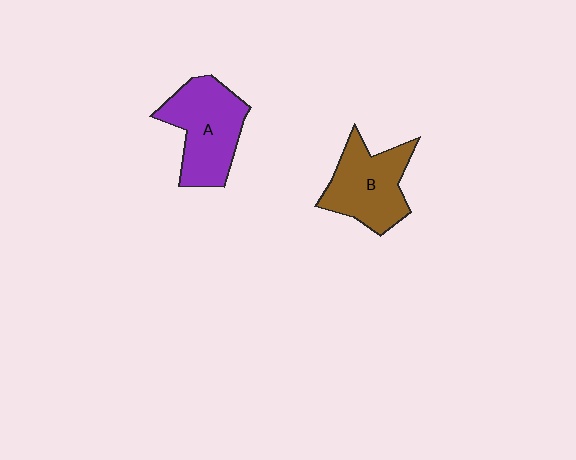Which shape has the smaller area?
Shape B (brown).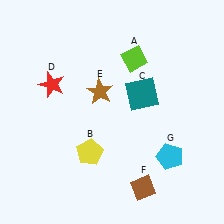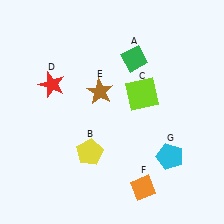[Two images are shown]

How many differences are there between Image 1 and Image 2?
There are 3 differences between the two images.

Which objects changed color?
A changed from lime to green. C changed from teal to lime. F changed from brown to orange.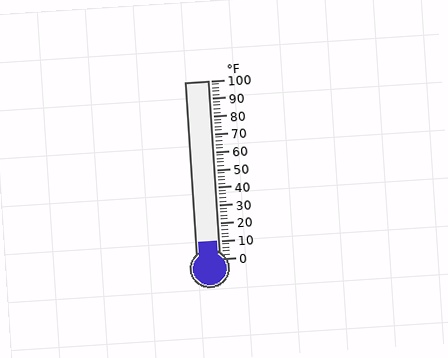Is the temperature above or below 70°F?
The temperature is below 70°F.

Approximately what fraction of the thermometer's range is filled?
The thermometer is filled to approximately 10% of its range.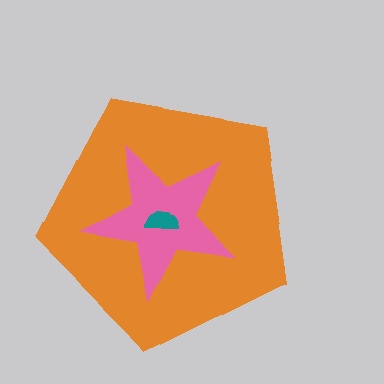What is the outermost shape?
The orange pentagon.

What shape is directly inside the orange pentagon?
The pink star.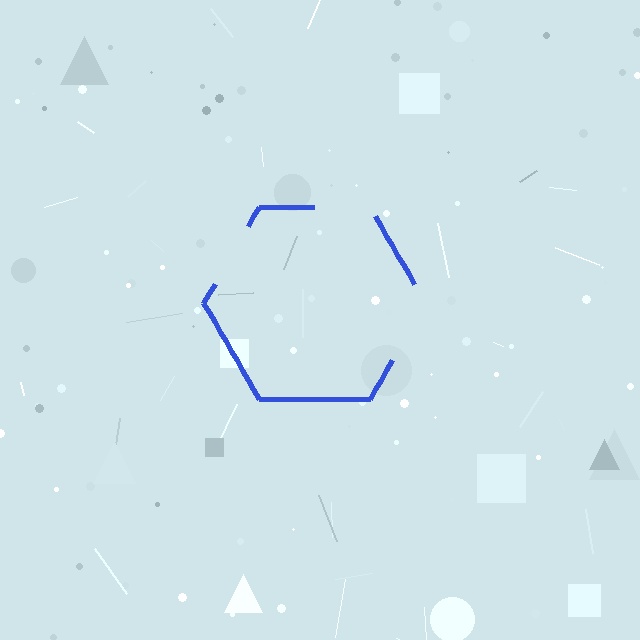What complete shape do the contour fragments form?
The contour fragments form a hexagon.